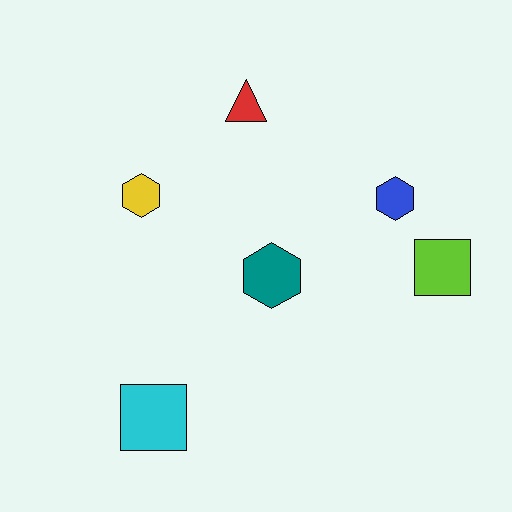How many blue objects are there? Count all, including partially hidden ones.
There is 1 blue object.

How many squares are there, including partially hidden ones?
There are 2 squares.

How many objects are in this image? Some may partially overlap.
There are 6 objects.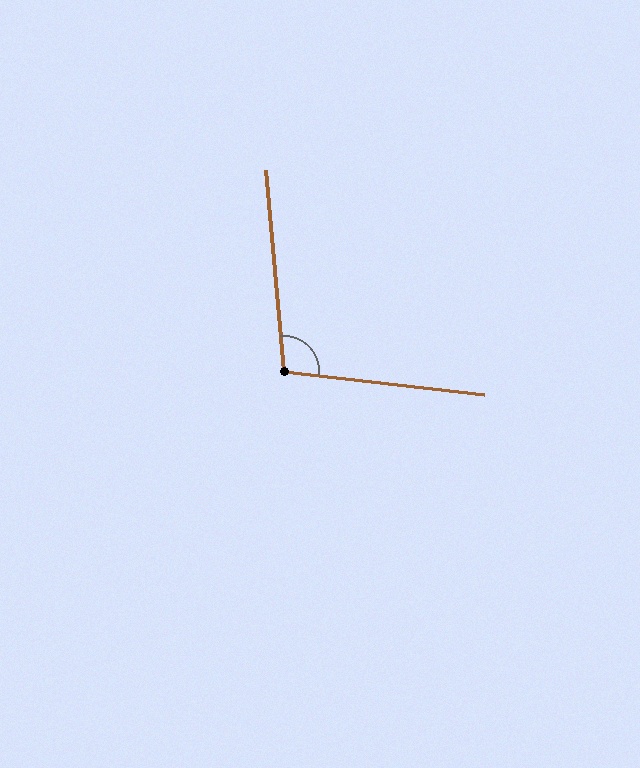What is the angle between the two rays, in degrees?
Approximately 102 degrees.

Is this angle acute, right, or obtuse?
It is obtuse.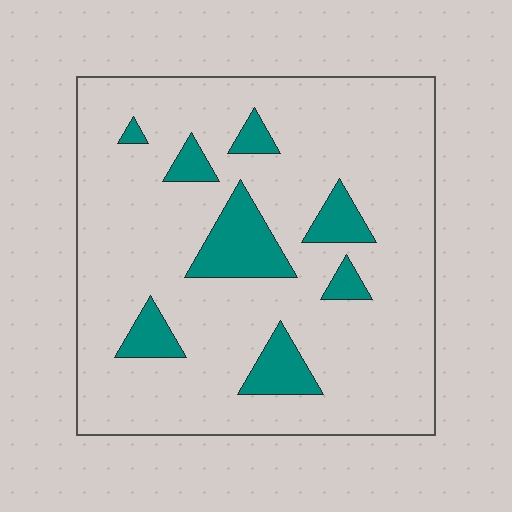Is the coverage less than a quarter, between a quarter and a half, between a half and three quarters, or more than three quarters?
Less than a quarter.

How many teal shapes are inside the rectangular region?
8.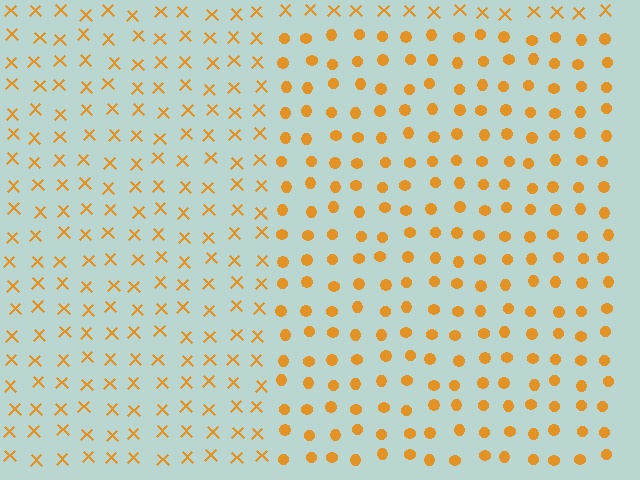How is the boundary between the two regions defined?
The boundary is defined by a change in element shape: circles inside vs. X marks outside. All elements share the same color and spacing.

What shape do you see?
I see a rectangle.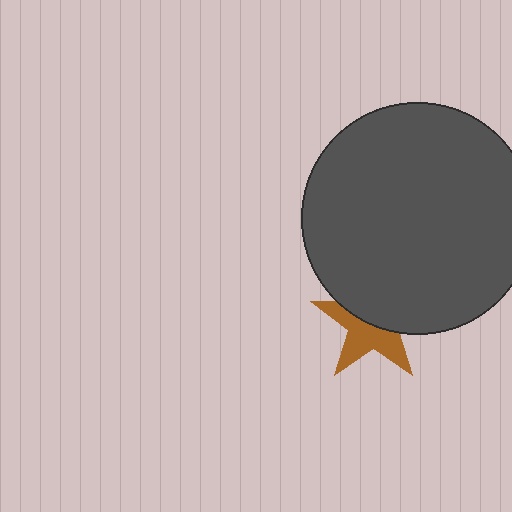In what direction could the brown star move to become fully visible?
The brown star could move down. That would shift it out from behind the dark gray circle entirely.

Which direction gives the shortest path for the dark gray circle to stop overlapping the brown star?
Moving up gives the shortest separation.